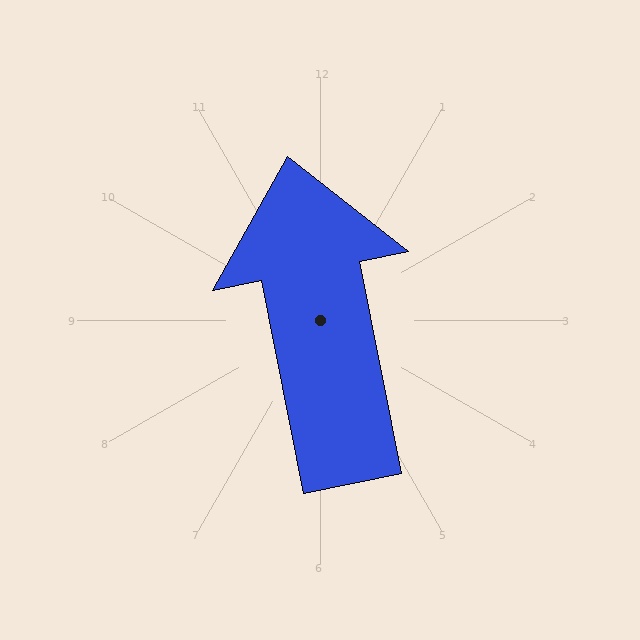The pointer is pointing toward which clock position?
Roughly 12 o'clock.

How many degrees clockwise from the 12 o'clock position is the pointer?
Approximately 349 degrees.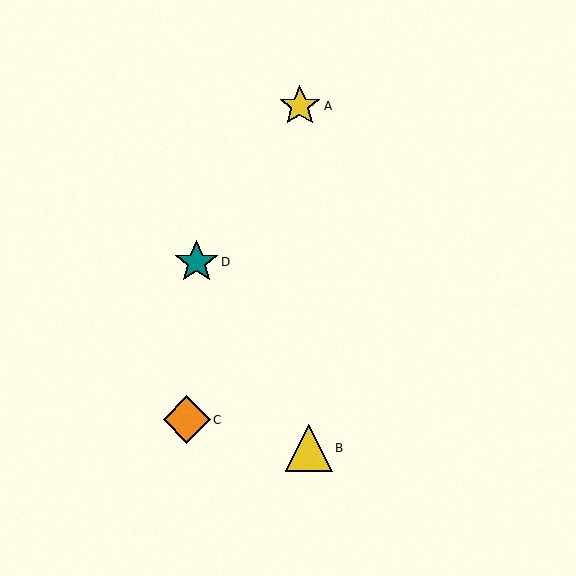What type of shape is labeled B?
Shape B is a yellow triangle.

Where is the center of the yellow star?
The center of the yellow star is at (300, 106).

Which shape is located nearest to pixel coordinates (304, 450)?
The yellow triangle (labeled B) at (309, 448) is nearest to that location.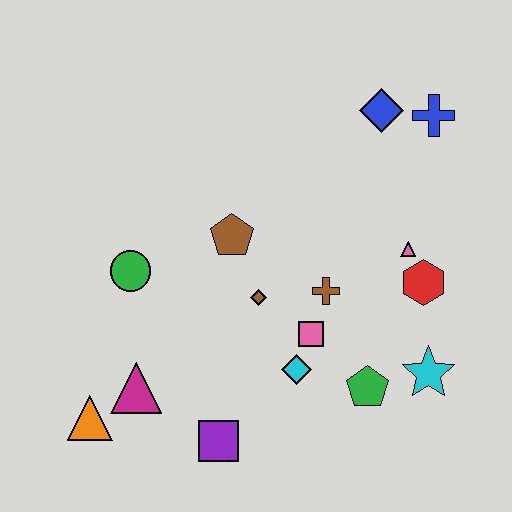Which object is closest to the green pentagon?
The cyan star is closest to the green pentagon.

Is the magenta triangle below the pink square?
Yes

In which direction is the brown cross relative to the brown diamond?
The brown cross is to the right of the brown diamond.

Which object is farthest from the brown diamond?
The blue cross is farthest from the brown diamond.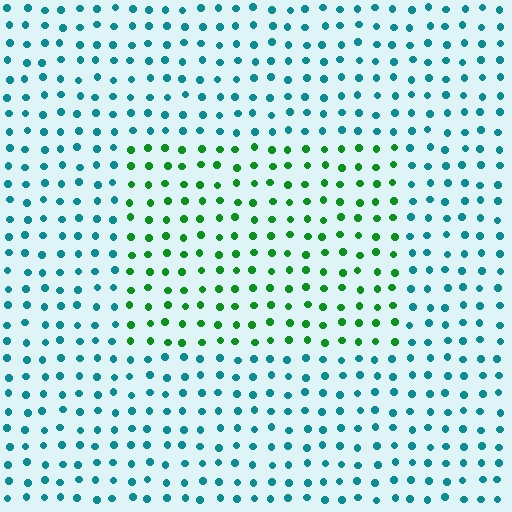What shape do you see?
I see a rectangle.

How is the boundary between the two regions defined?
The boundary is defined purely by a slight shift in hue (about 54 degrees). Spacing, size, and orientation are identical on both sides.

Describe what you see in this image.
The image is filled with small teal elements in a uniform arrangement. A rectangle-shaped region is visible where the elements are tinted to a slightly different hue, forming a subtle color boundary.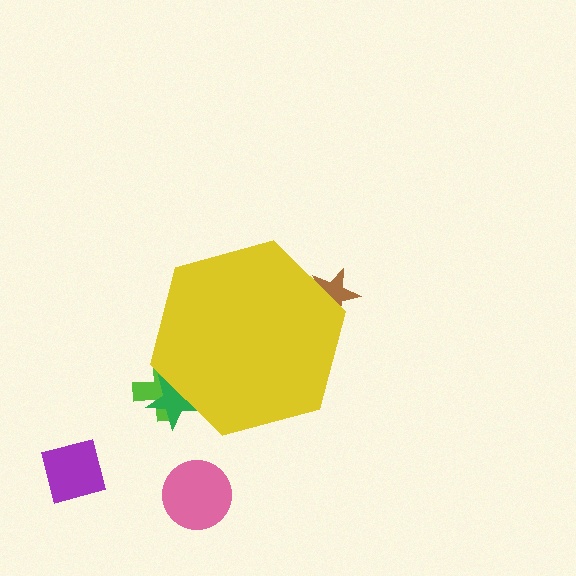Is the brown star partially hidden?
Yes, the brown star is partially hidden behind the yellow hexagon.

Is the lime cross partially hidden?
Yes, the lime cross is partially hidden behind the yellow hexagon.